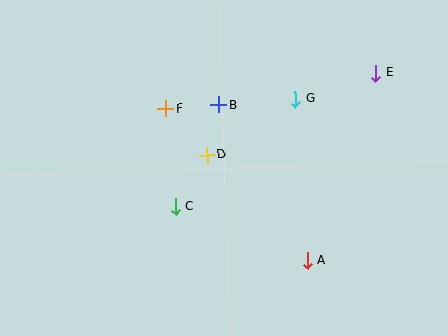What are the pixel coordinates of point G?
Point G is at (296, 99).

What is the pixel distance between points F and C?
The distance between F and C is 98 pixels.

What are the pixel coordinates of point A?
Point A is at (308, 260).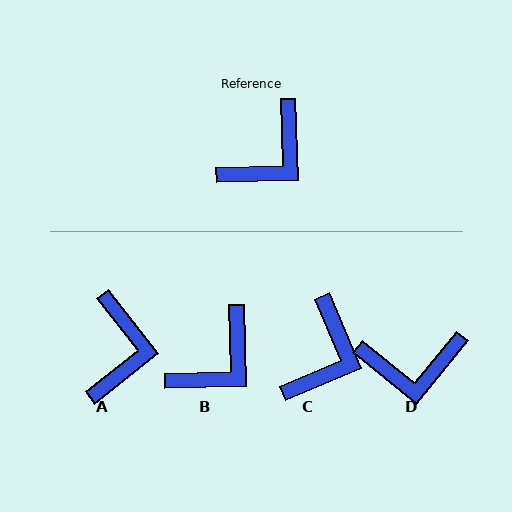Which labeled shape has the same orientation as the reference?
B.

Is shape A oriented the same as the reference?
No, it is off by about 36 degrees.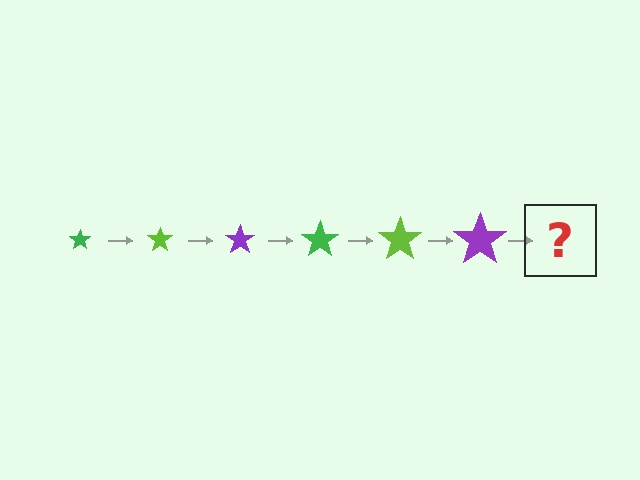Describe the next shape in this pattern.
It should be a green star, larger than the previous one.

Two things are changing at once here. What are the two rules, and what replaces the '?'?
The two rules are that the star grows larger each step and the color cycles through green, lime, and purple. The '?' should be a green star, larger than the previous one.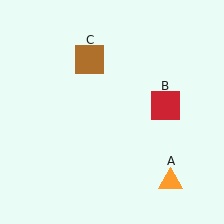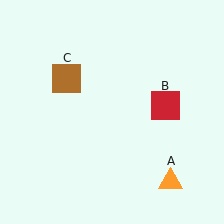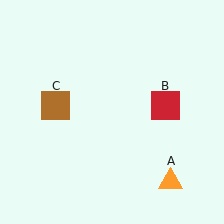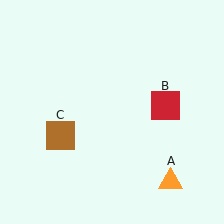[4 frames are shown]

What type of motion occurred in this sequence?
The brown square (object C) rotated counterclockwise around the center of the scene.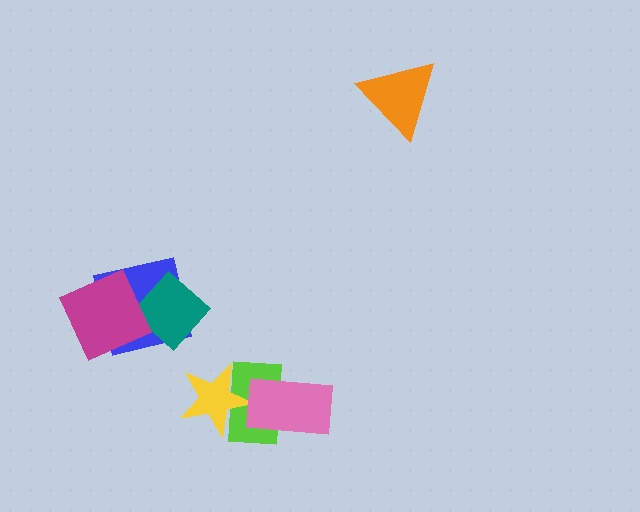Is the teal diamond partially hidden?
Yes, it is partially covered by another shape.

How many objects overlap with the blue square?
2 objects overlap with the blue square.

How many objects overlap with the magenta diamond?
2 objects overlap with the magenta diamond.